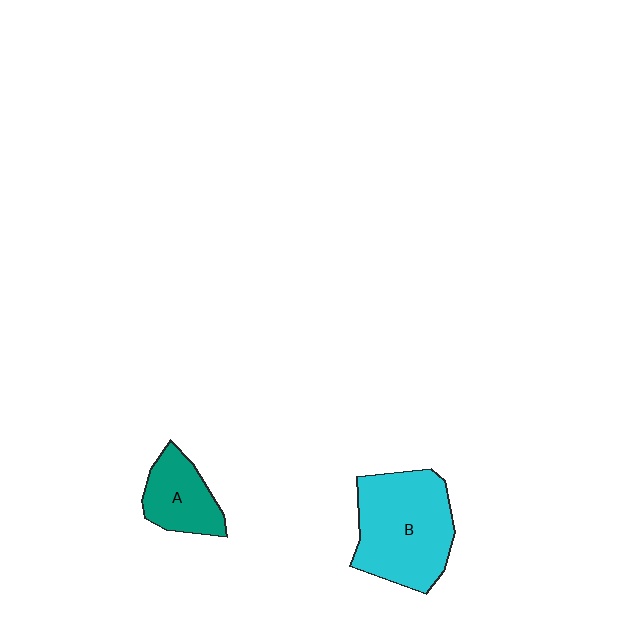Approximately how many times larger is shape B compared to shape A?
Approximately 2.0 times.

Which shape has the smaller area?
Shape A (teal).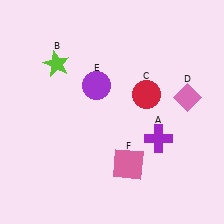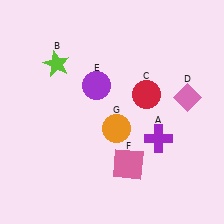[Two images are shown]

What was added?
An orange circle (G) was added in Image 2.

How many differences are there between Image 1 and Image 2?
There is 1 difference between the two images.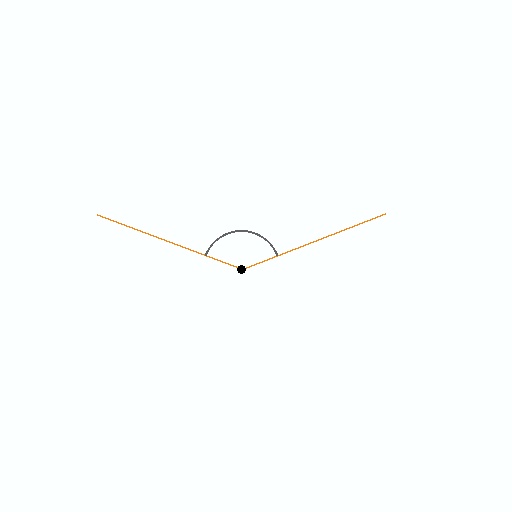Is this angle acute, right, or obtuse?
It is obtuse.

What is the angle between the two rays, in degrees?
Approximately 138 degrees.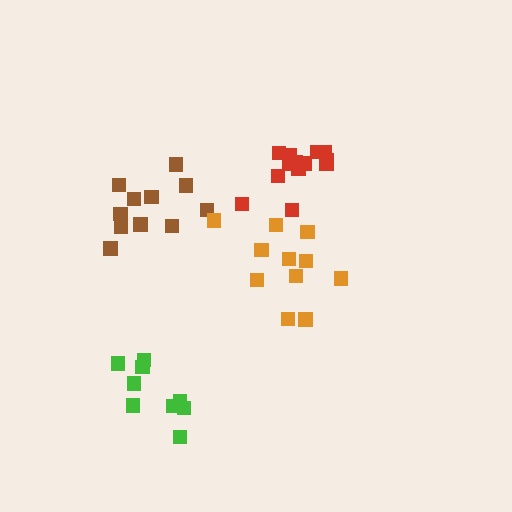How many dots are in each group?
Group 1: 11 dots, Group 2: 13 dots, Group 3: 9 dots, Group 4: 11 dots (44 total).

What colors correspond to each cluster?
The clusters are colored: brown, red, green, orange.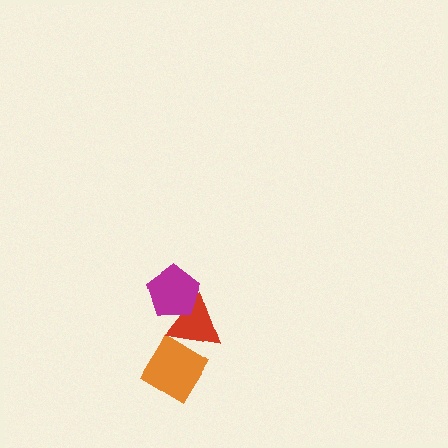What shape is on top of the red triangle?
The magenta pentagon is on top of the red triangle.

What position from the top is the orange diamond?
The orange diamond is 3rd from the top.